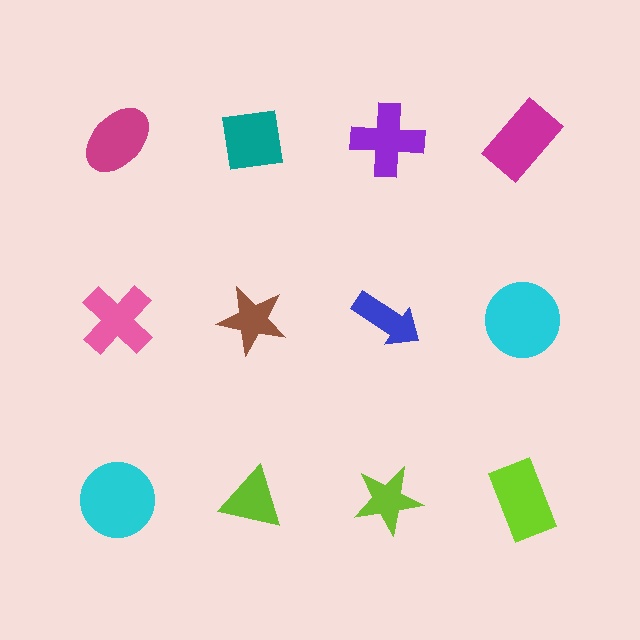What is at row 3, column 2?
A lime triangle.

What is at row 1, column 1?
A magenta ellipse.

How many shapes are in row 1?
4 shapes.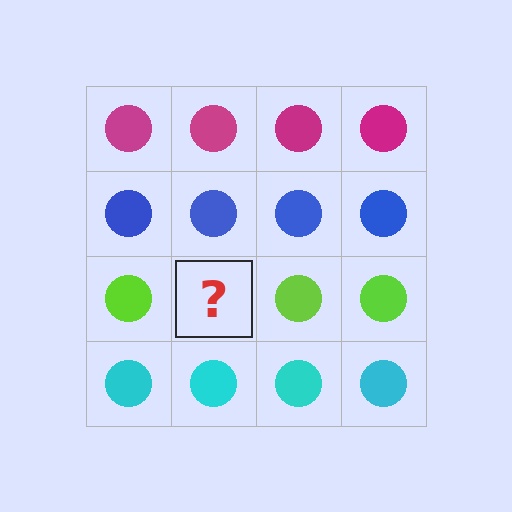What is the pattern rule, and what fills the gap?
The rule is that each row has a consistent color. The gap should be filled with a lime circle.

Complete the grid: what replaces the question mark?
The question mark should be replaced with a lime circle.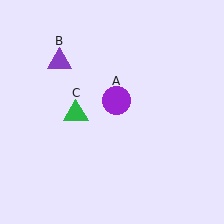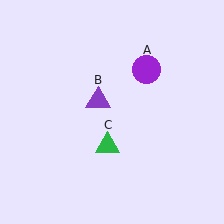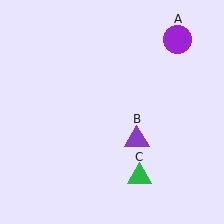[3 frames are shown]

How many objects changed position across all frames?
3 objects changed position: purple circle (object A), purple triangle (object B), green triangle (object C).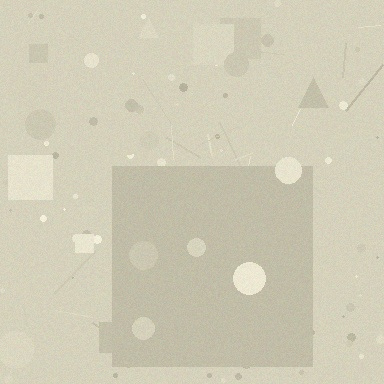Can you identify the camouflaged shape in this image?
The camouflaged shape is a square.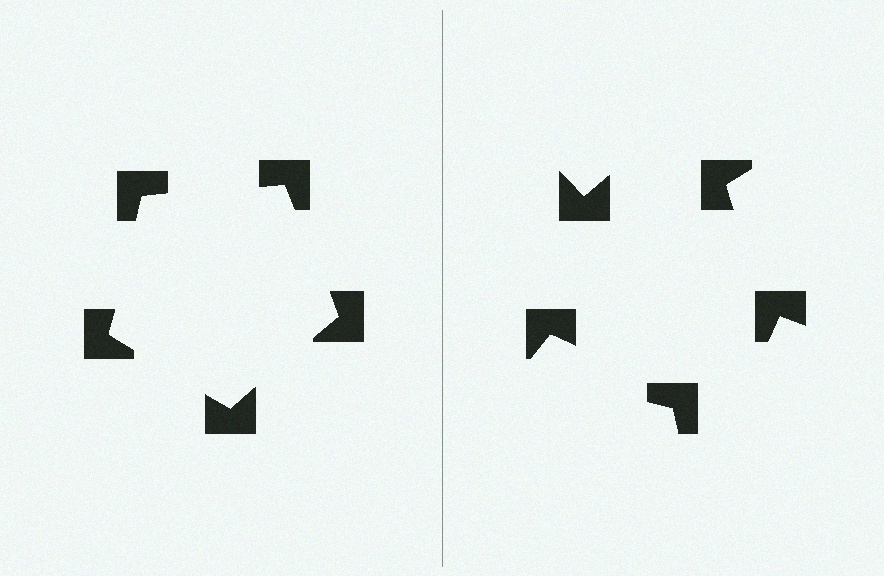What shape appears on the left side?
An illusory pentagon.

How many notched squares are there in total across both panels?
10 — 5 on each side.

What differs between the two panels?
The notched squares are positioned identically on both sides; only the wedge orientations differ. On the left they align to a pentagon; on the right they are misaligned.